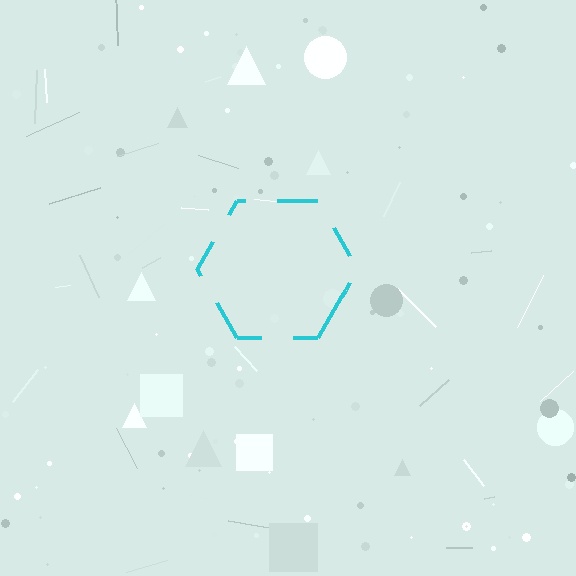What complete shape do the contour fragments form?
The contour fragments form a hexagon.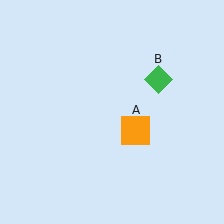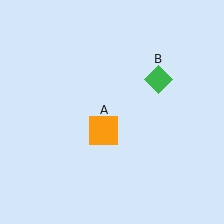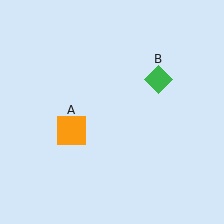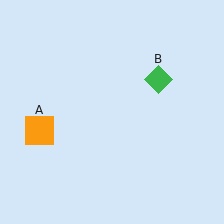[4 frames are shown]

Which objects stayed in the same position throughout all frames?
Green diamond (object B) remained stationary.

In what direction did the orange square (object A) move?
The orange square (object A) moved left.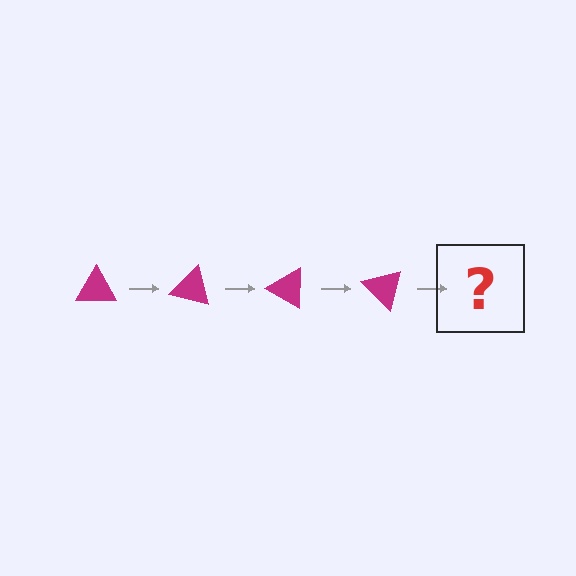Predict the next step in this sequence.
The next step is a magenta triangle rotated 60 degrees.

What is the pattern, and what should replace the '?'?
The pattern is that the triangle rotates 15 degrees each step. The '?' should be a magenta triangle rotated 60 degrees.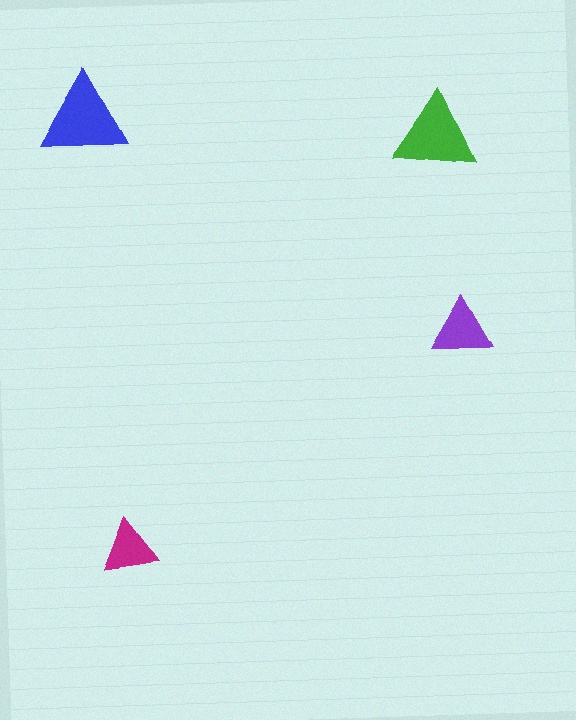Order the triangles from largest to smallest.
the blue one, the green one, the purple one, the magenta one.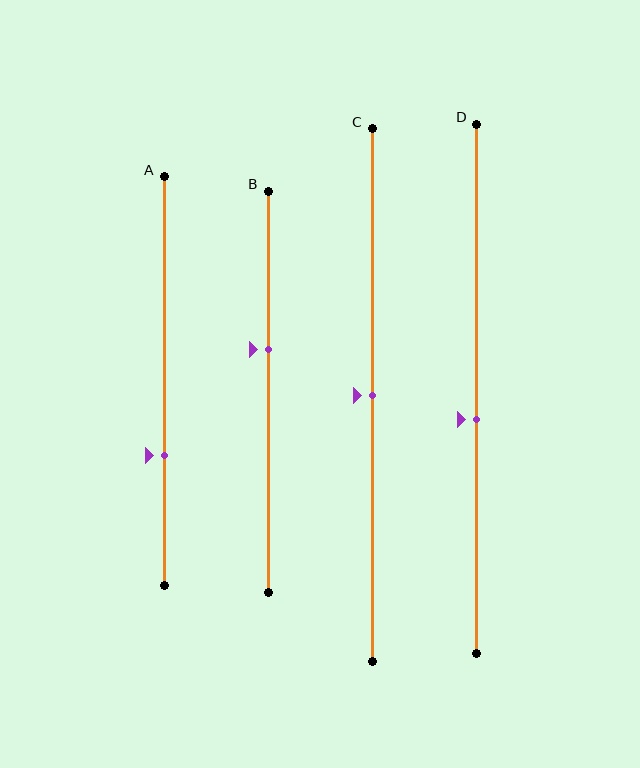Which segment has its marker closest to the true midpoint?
Segment C has its marker closest to the true midpoint.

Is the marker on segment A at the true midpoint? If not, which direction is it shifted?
No, the marker on segment A is shifted downward by about 18% of the segment length.